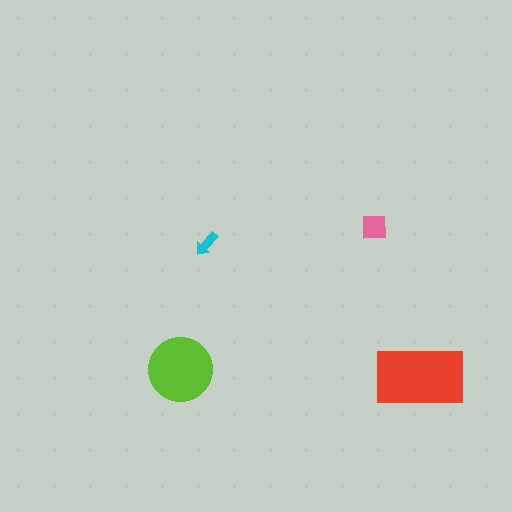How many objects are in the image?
There are 4 objects in the image.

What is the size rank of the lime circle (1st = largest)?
2nd.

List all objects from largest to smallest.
The red rectangle, the lime circle, the pink square, the cyan arrow.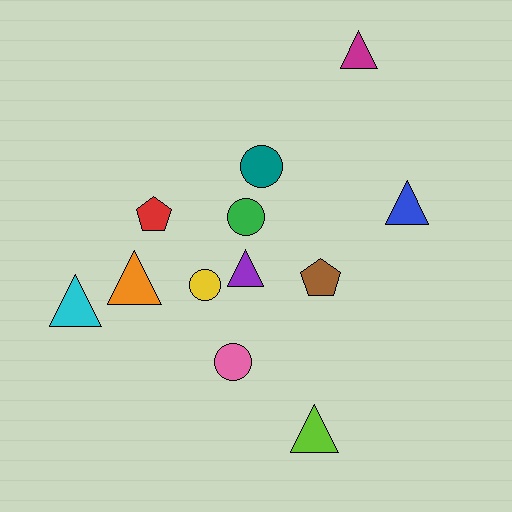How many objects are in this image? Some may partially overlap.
There are 12 objects.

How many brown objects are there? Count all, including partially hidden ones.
There is 1 brown object.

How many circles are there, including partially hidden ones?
There are 4 circles.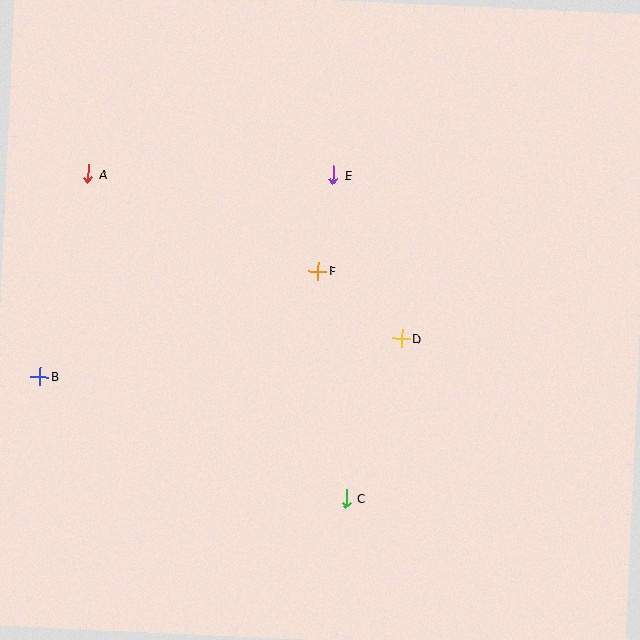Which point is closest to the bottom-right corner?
Point C is closest to the bottom-right corner.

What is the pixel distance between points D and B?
The distance between D and B is 364 pixels.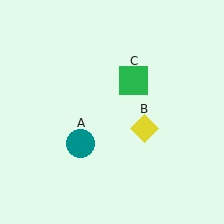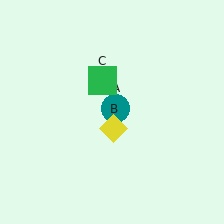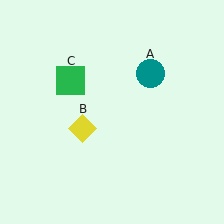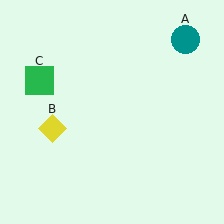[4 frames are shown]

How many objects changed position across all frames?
3 objects changed position: teal circle (object A), yellow diamond (object B), green square (object C).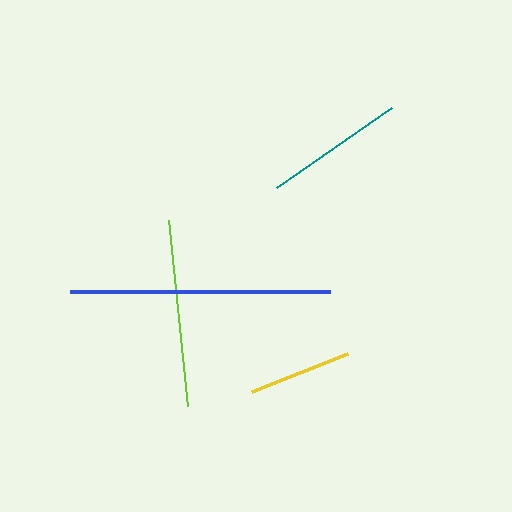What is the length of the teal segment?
The teal segment is approximately 140 pixels long.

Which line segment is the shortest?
The yellow line is the shortest at approximately 104 pixels.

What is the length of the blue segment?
The blue segment is approximately 261 pixels long.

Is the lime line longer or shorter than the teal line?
The lime line is longer than the teal line.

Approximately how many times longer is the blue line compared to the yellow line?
The blue line is approximately 2.5 times the length of the yellow line.